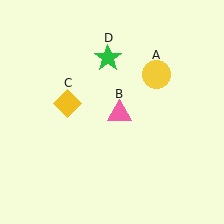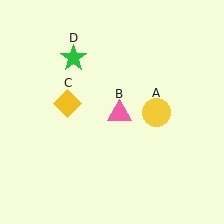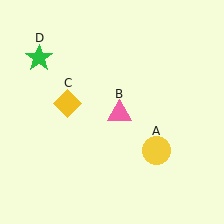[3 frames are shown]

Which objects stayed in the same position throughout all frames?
Pink triangle (object B) and yellow diamond (object C) remained stationary.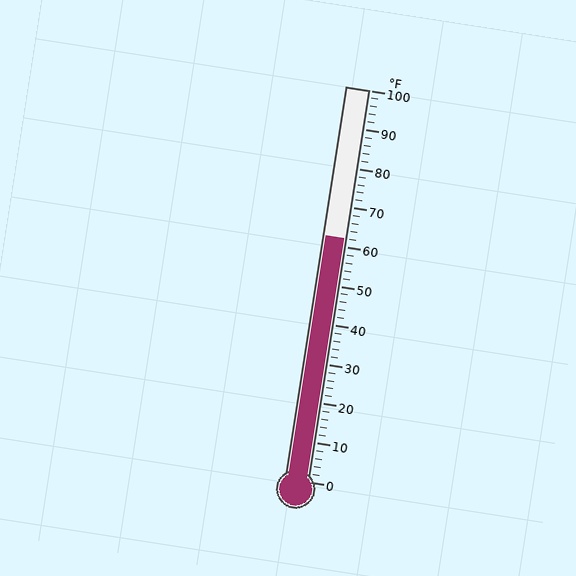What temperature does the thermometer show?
The thermometer shows approximately 62°F.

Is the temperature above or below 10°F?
The temperature is above 10°F.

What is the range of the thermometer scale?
The thermometer scale ranges from 0°F to 100°F.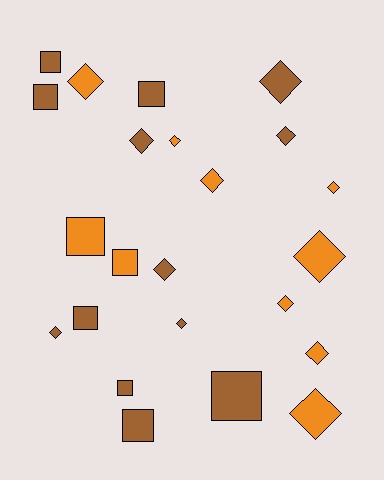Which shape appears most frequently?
Diamond, with 14 objects.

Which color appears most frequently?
Brown, with 13 objects.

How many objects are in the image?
There are 23 objects.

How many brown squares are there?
There are 7 brown squares.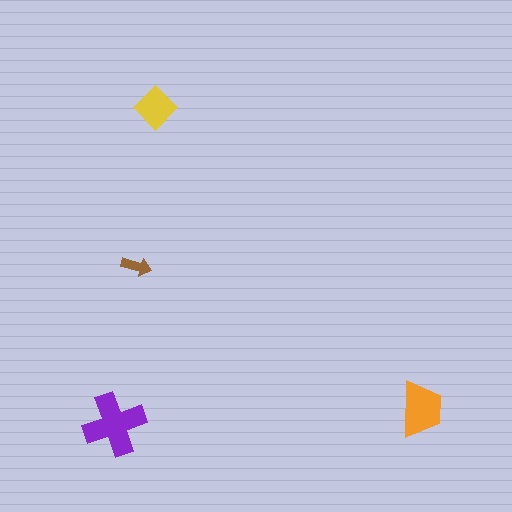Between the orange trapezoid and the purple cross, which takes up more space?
The purple cross.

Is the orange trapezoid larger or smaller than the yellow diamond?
Larger.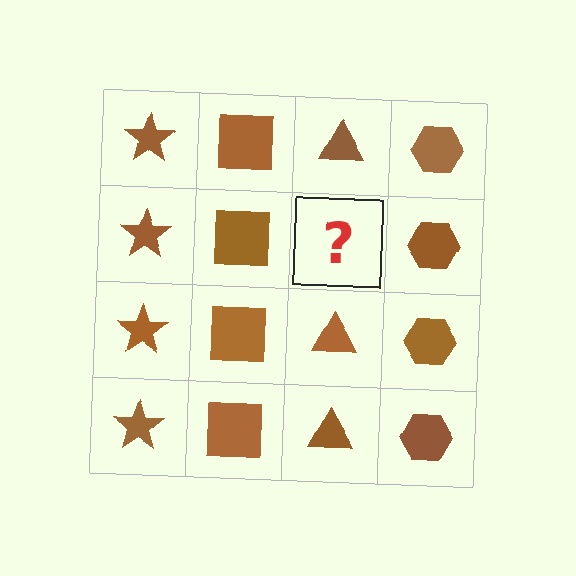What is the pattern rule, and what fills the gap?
The rule is that each column has a consistent shape. The gap should be filled with a brown triangle.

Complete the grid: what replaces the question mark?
The question mark should be replaced with a brown triangle.